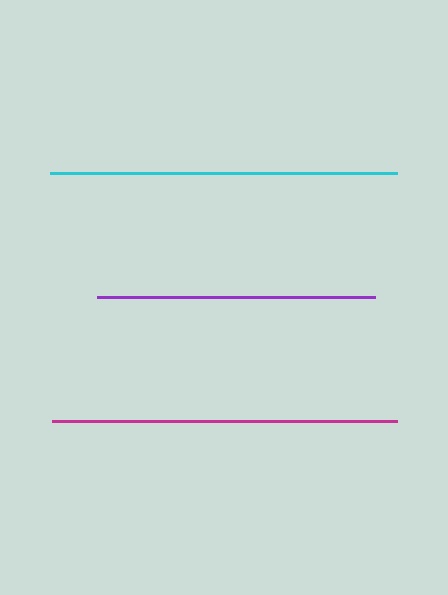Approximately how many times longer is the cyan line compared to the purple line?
The cyan line is approximately 1.2 times the length of the purple line.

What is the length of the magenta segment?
The magenta segment is approximately 345 pixels long.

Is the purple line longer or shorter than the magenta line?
The magenta line is longer than the purple line.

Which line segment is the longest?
The cyan line is the longest at approximately 348 pixels.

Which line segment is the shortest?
The purple line is the shortest at approximately 278 pixels.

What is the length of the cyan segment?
The cyan segment is approximately 348 pixels long.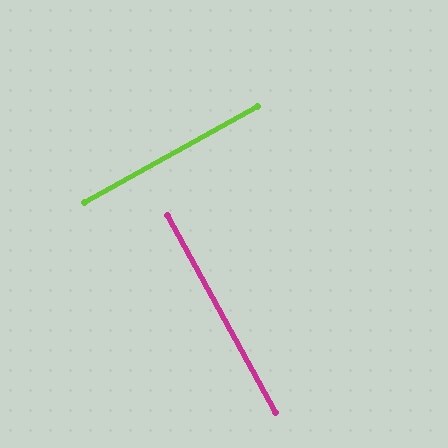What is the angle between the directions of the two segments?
Approximately 90 degrees.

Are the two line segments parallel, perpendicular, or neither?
Perpendicular — they meet at approximately 90°.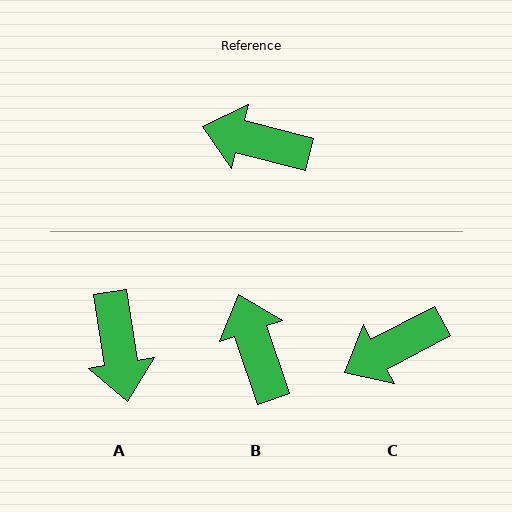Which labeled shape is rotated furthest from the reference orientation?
A, about 114 degrees away.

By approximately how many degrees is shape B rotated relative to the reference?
Approximately 57 degrees clockwise.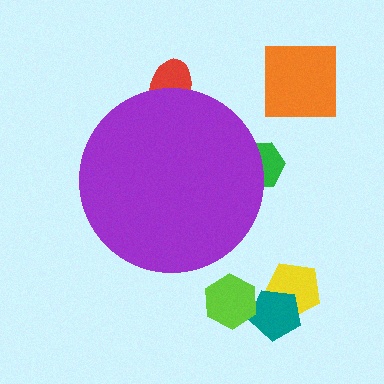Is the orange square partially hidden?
No, the orange square is fully visible.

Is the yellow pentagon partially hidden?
No, the yellow pentagon is fully visible.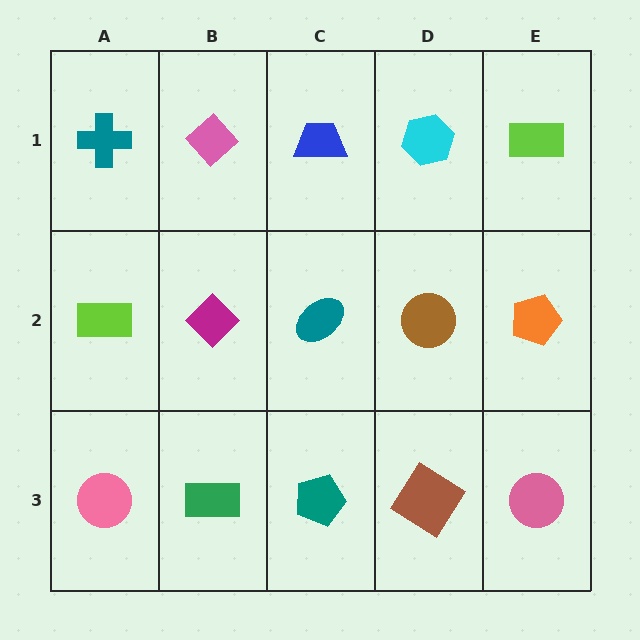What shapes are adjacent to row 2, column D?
A cyan hexagon (row 1, column D), a brown diamond (row 3, column D), a teal ellipse (row 2, column C), an orange pentagon (row 2, column E).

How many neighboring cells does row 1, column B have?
3.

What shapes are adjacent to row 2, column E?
A lime rectangle (row 1, column E), a pink circle (row 3, column E), a brown circle (row 2, column D).